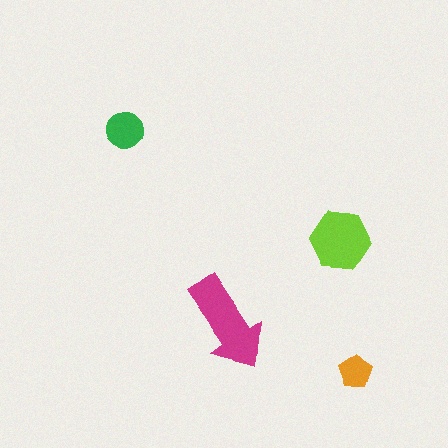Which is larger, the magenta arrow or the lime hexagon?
The magenta arrow.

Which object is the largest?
The magenta arrow.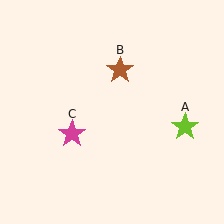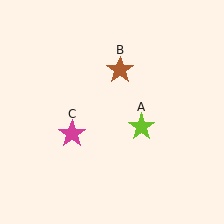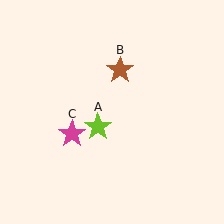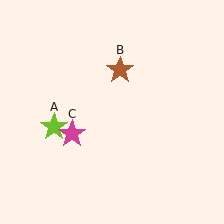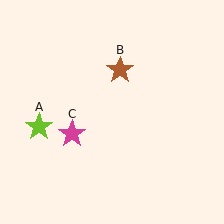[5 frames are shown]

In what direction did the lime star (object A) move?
The lime star (object A) moved left.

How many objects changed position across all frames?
1 object changed position: lime star (object A).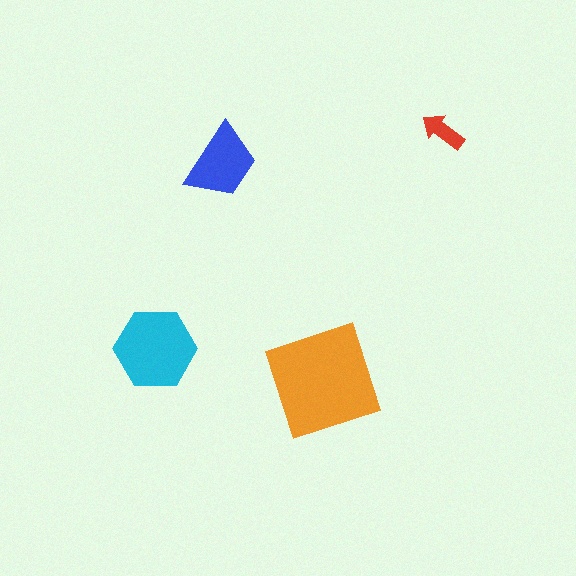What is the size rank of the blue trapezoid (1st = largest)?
3rd.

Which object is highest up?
The red arrow is topmost.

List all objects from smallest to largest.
The red arrow, the blue trapezoid, the cyan hexagon, the orange square.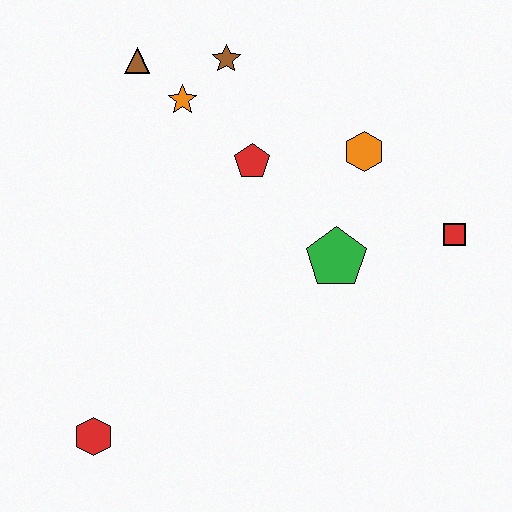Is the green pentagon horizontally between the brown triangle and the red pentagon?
No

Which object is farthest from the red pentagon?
The red hexagon is farthest from the red pentagon.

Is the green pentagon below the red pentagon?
Yes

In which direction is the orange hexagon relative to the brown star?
The orange hexagon is to the right of the brown star.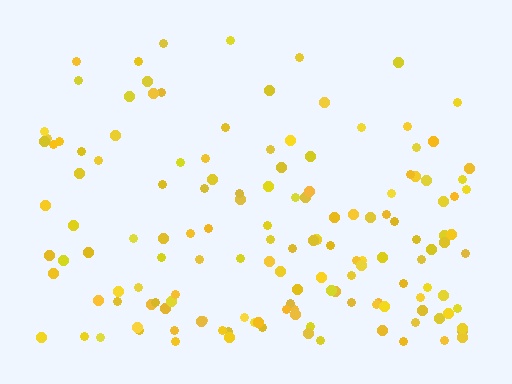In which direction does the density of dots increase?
From top to bottom, with the bottom side densest.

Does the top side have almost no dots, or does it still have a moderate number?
Still a moderate number, just noticeably fewer than the bottom.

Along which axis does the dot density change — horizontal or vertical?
Vertical.